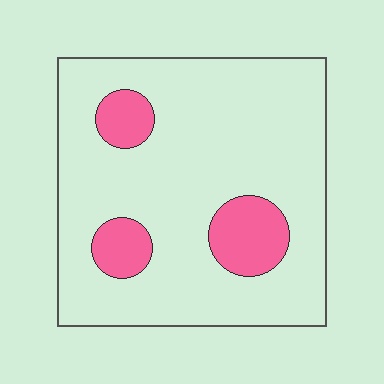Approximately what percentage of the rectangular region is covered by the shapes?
Approximately 15%.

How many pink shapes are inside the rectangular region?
3.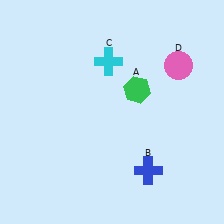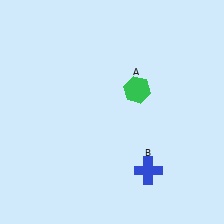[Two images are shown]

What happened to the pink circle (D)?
The pink circle (D) was removed in Image 2. It was in the top-right area of Image 1.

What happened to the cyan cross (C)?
The cyan cross (C) was removed in Image 2. It was in the top-left area of Image 1.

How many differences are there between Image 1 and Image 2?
There are 2 differences between the two images.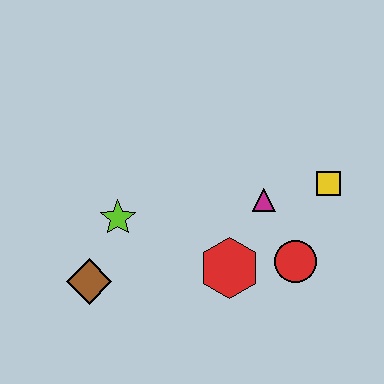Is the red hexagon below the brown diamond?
No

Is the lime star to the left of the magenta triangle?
Yes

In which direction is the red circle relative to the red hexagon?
The red circle is to the right of the red hexagon.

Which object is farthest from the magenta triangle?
The brown diamond is farthest from the magenta triangle.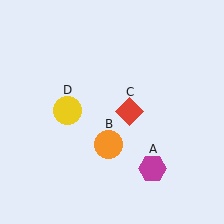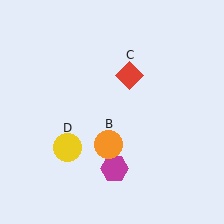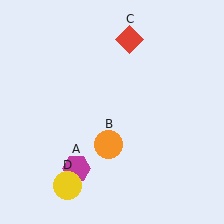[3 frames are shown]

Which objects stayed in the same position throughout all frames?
Orange circle (object B) remained stationary.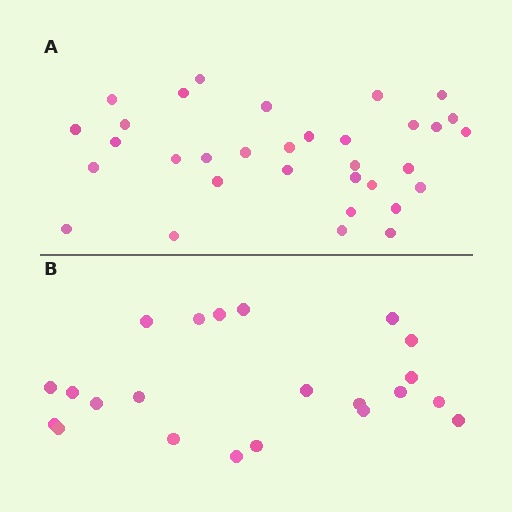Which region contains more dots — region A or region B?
Region A (the top region) has more dots.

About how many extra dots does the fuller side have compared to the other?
Region A has roughly 12 or so more dots than region B.